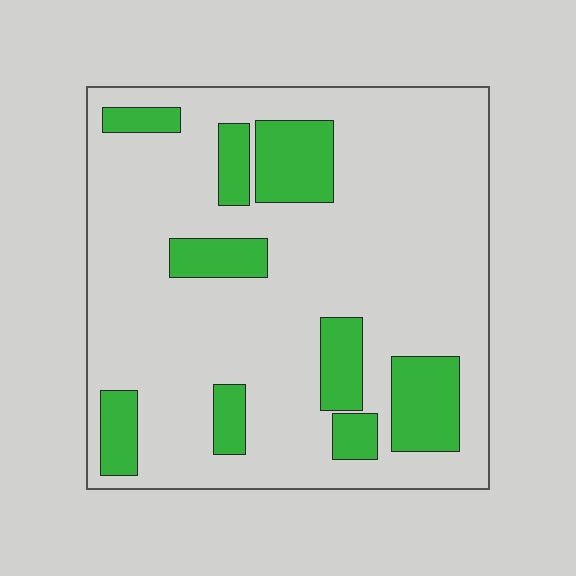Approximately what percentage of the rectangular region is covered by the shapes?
Approximately 20%.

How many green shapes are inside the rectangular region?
9.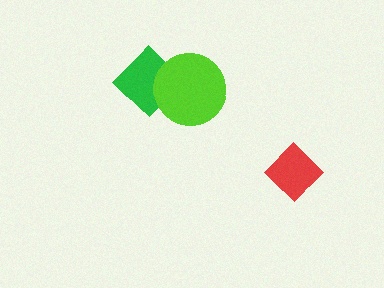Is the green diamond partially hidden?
Yes, it is partially covered by another shape.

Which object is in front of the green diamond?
The lime circle is in front of the green diamond.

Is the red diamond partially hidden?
No, no other shape covers it.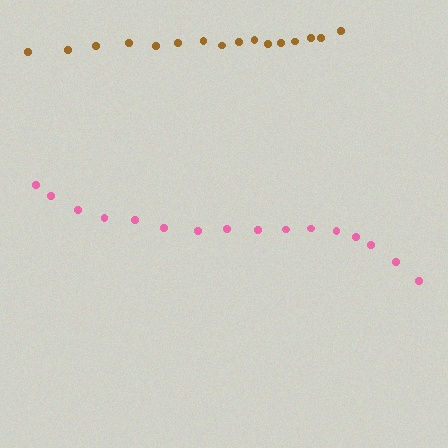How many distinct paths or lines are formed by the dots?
There are 2 distinct paths.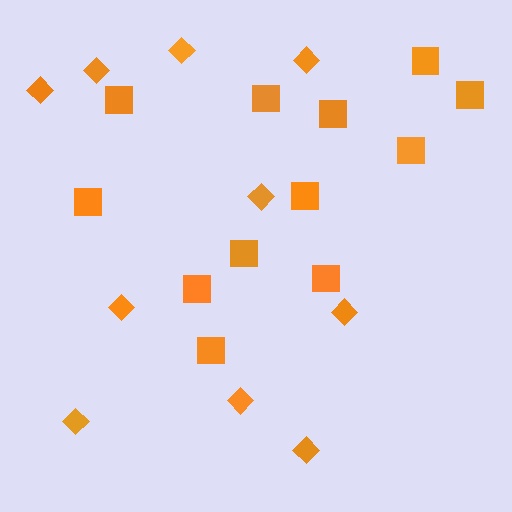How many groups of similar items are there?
There are 2 groups: one group of squares (12) and one group of diamonds (10).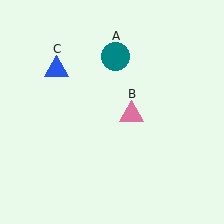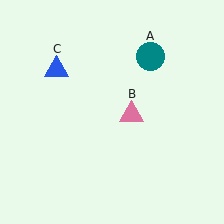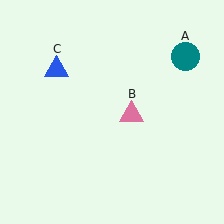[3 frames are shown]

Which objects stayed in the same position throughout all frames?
Pink triangle (object B) and blue triangle (object C) remained stationary.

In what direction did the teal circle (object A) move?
The teal circle (object A) moved right.